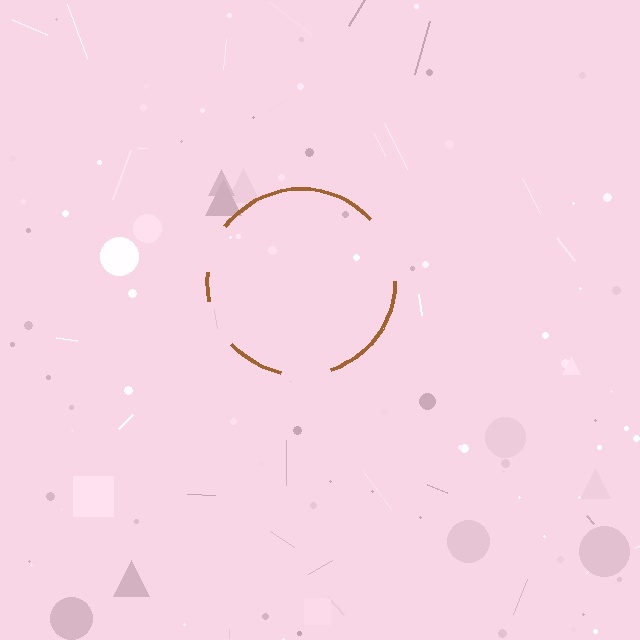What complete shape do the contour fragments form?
The contour fragments form a circle.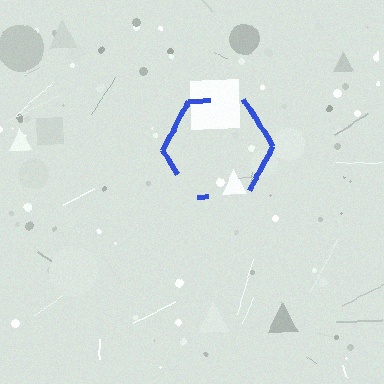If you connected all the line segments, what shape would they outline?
They would outline a hexagon.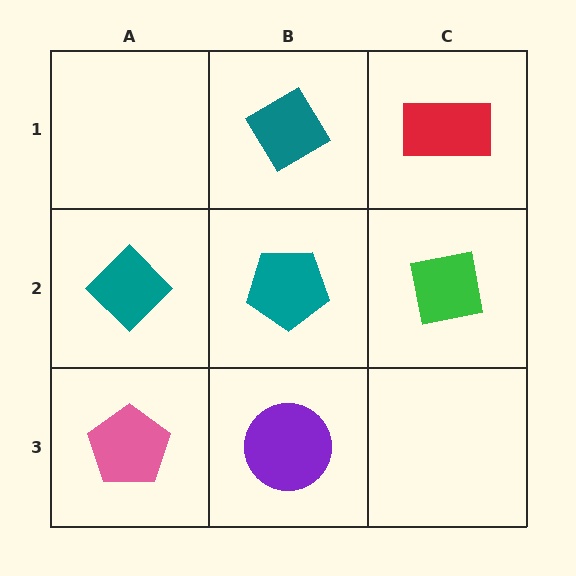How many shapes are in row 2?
3 shapes.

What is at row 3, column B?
A purple circle.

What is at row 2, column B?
A teal pentagon.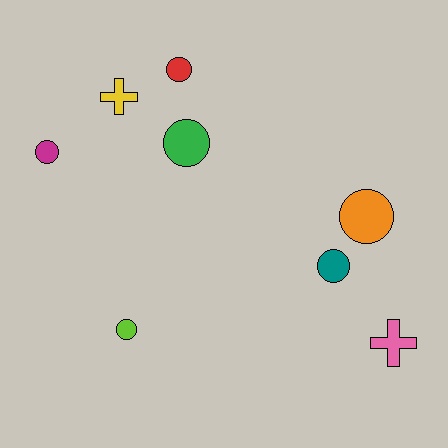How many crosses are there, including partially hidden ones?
There are 2 crosses.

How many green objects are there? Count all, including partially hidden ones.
There is 1 green object.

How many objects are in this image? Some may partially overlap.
There are 8 objects.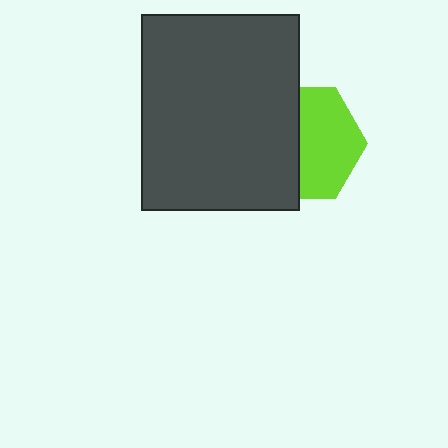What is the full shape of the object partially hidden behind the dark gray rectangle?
The partially hidden object is a lime hexagon.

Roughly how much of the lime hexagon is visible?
About half of it is visible (roughly 55%).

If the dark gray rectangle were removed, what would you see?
You would see the complete lime hexagon.